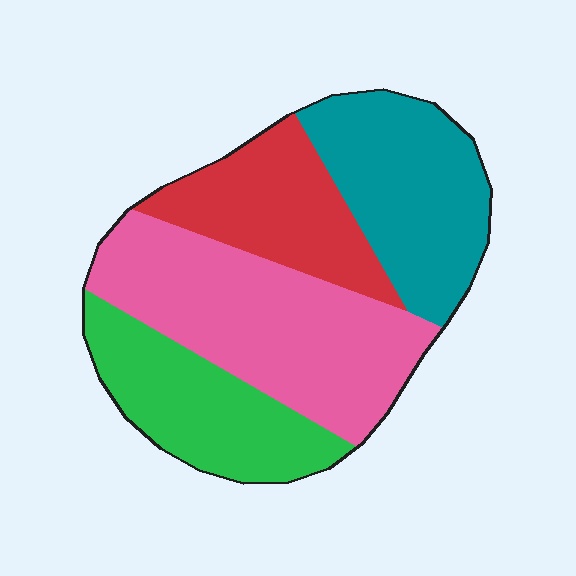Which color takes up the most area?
Pink, at roughly 35%.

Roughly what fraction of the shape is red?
Red covers 19% of the shape.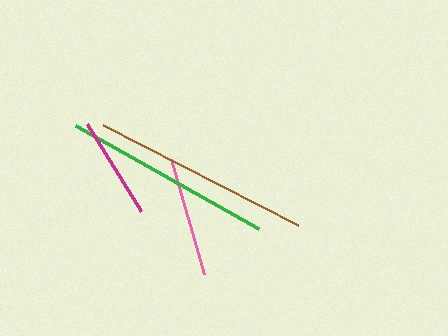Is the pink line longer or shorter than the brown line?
The brown line is longer than the pink line.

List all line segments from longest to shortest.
From longest to shortest: brown, green, pink, magenta.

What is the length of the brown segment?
The brown segment is approximately 219 pixels long.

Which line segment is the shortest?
The magenta line is the shortest at approximately 102 pixels.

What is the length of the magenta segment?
The magenta segment is approximately 102 pixels long.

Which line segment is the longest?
The brown line is the longest at approximately 219 pixels.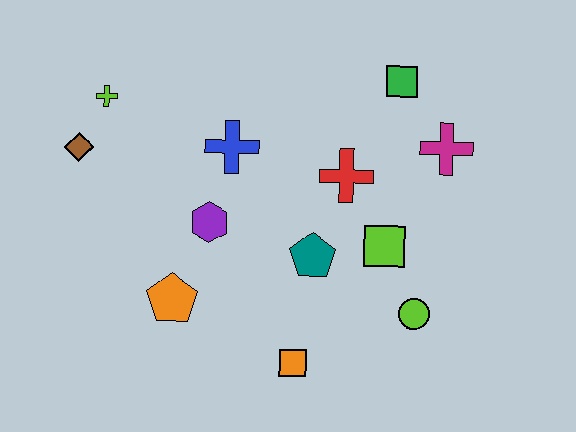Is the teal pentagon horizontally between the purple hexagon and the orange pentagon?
No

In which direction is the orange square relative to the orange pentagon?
The orange square is to the right of the orange pentagon.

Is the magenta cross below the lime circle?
No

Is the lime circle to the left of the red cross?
No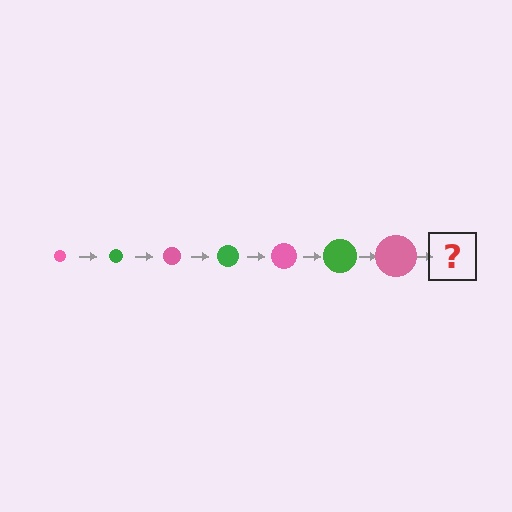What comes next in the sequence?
The next element should be a green circle, larger than the previous one.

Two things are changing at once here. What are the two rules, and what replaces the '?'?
The two rules are that the circle grows larger each step and the color cycles through pink and green. The '?' should be a green circle, larger than the previous one.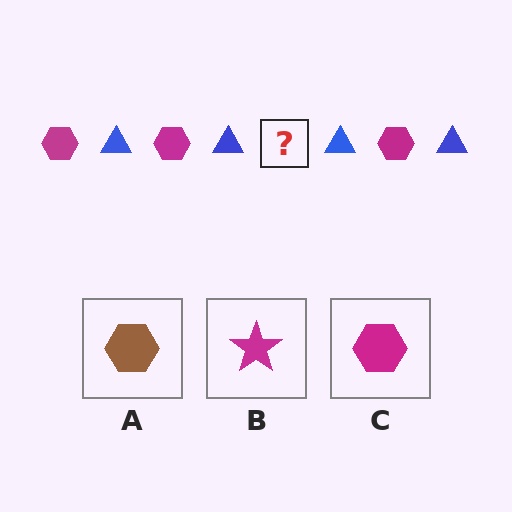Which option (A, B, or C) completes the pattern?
C.